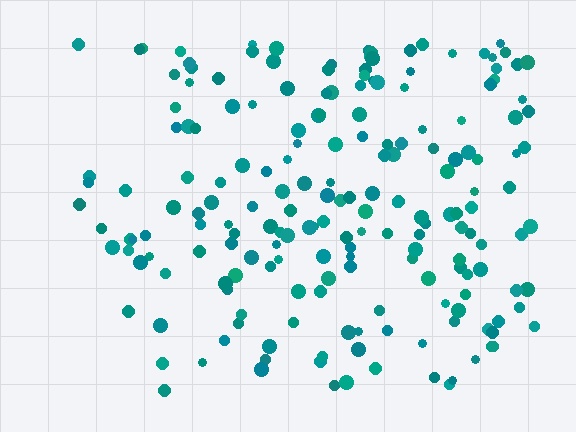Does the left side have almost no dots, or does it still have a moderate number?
Still a moderate number, just noticeably fewer than the right.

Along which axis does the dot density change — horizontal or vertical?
Horizontal.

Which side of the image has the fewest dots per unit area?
The left.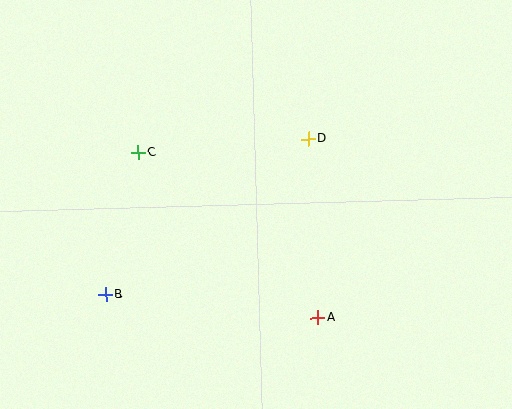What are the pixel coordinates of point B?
Point B is at (106, 294).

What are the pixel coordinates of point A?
Point A is at (318, 318).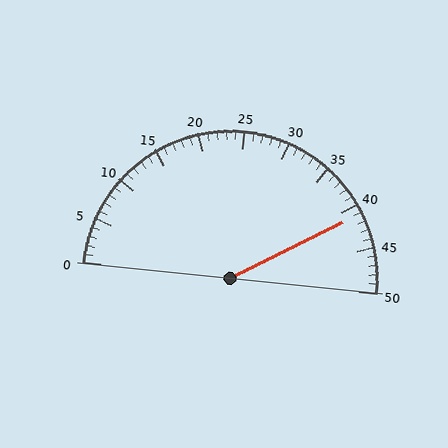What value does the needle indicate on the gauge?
The needle indicates approximately 41.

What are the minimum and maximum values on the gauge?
The gauge ranges from 0 to 50.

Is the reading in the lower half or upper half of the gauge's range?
The reading is in the upper half of the range (0 to 50).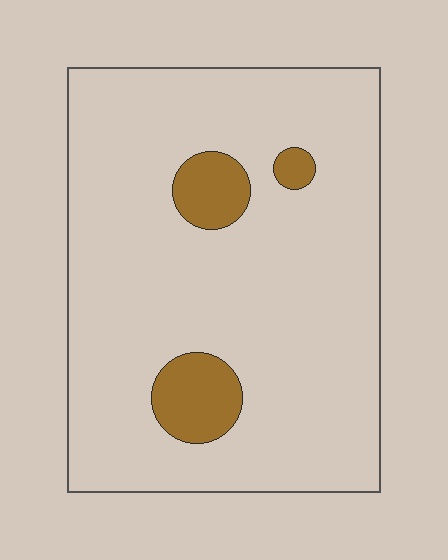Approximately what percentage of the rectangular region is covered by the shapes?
Approximately 10%.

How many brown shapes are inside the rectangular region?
3.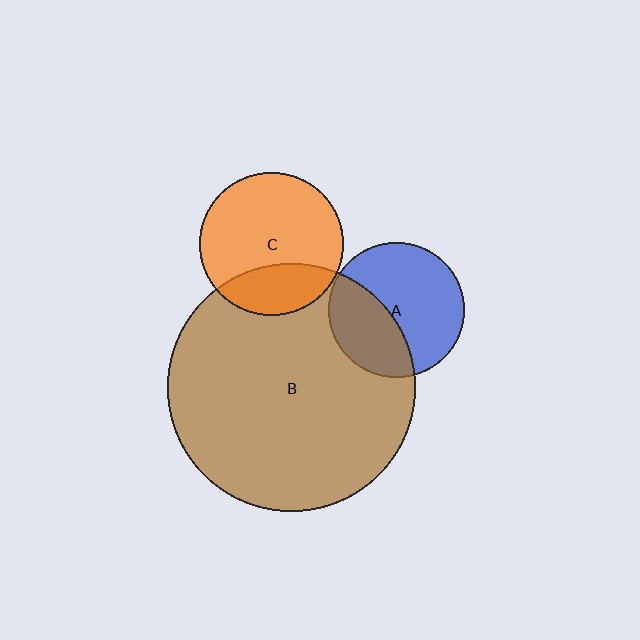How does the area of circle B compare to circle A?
Approximately 3.4 times.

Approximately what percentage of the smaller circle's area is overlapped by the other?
Approximately 40%.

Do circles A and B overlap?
Yes.